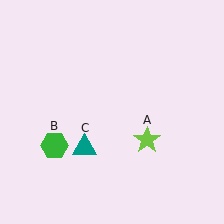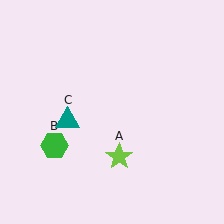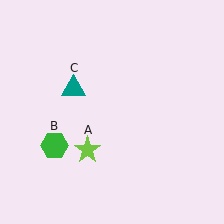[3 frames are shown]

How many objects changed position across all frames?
2 objects changed position: lime star (object A), teal triangle (object C).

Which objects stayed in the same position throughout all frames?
Green hexagon (object B) remained stationary.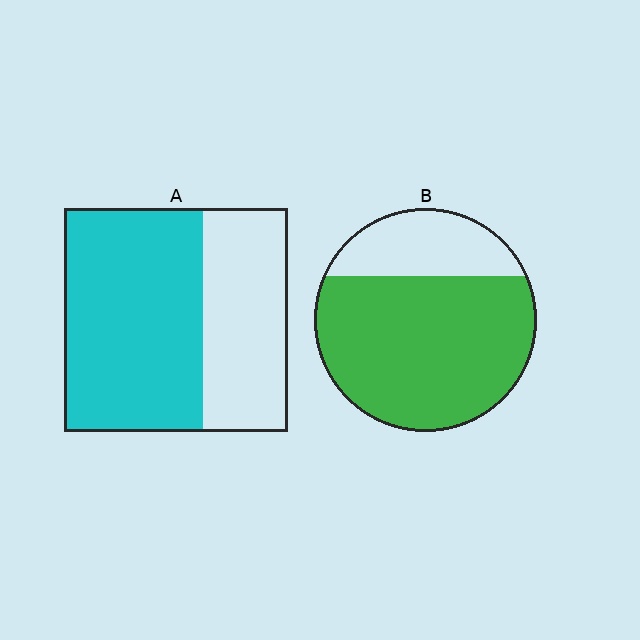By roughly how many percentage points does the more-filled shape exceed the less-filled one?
By roughly 10 percentage points (B over A).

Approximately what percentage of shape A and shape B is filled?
A is approximately 60% and B is approximately 75%.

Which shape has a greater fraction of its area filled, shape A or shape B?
Shape B.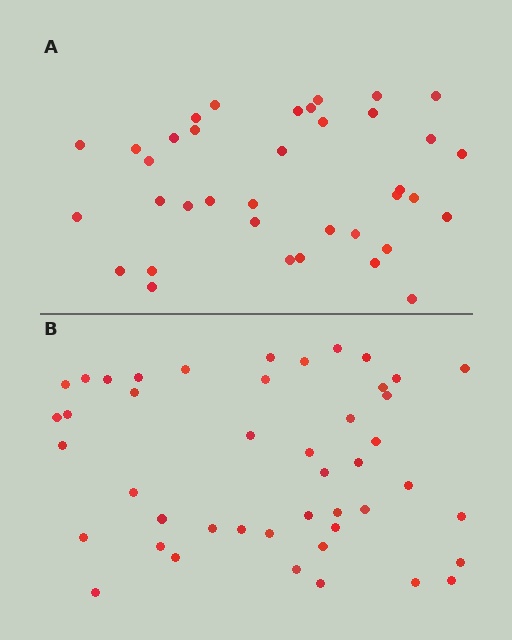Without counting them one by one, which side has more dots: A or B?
Region B (the bottom region) has more dots.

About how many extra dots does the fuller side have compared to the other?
Region B has roughly 8 or so more dots than region A.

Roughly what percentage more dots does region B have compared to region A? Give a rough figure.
About 20% more.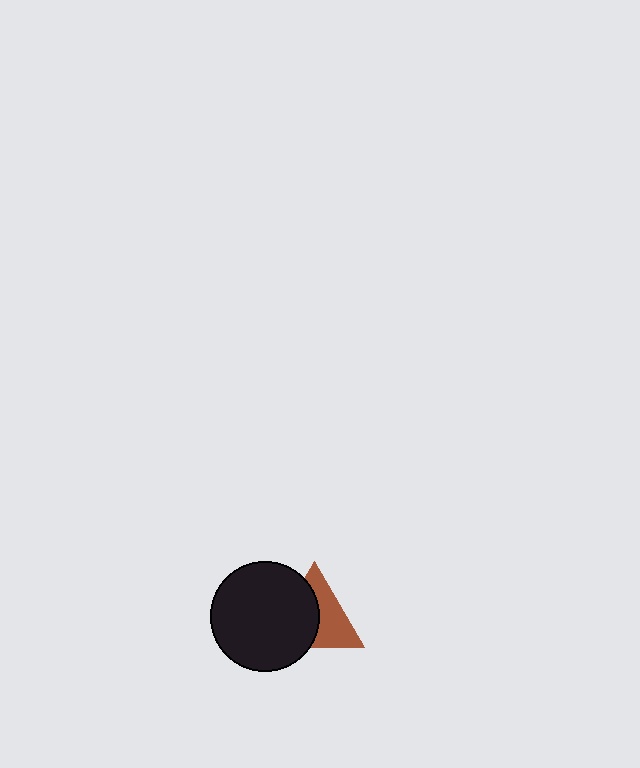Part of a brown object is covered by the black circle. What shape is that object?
It is a triangle.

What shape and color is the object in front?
The object in front is a black circle.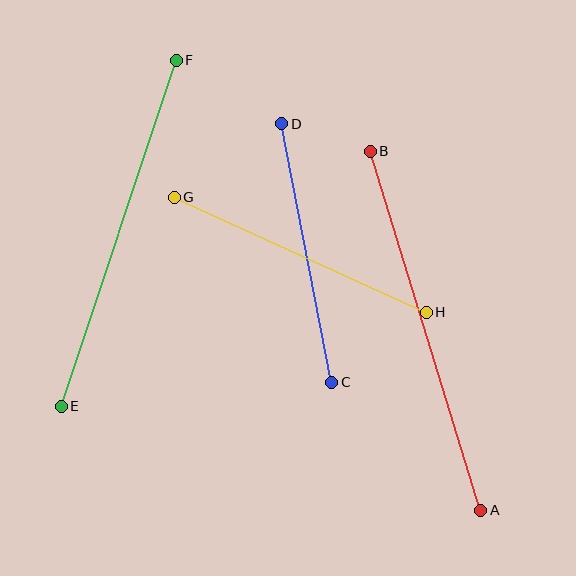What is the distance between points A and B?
The distance is approximately 376 pixels.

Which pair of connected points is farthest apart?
Points A and B are farthest apart.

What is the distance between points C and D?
The distance is approximately 263 pixels.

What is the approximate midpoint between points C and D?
The midpoint is at approximately (307, 253) pixels.